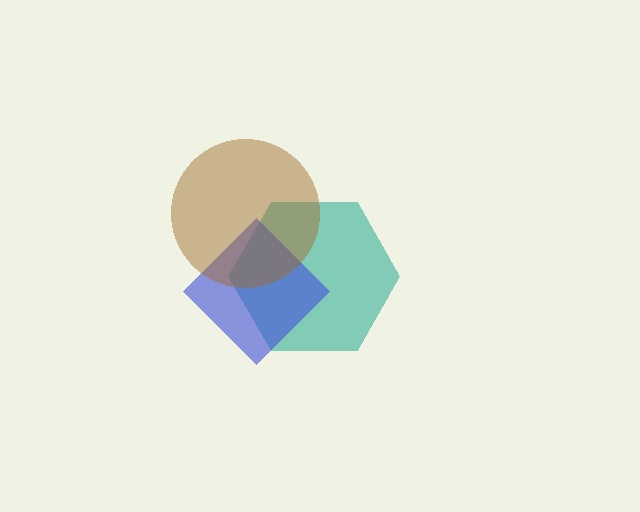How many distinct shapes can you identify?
There are 3 distinct shapes: a teal hexagon, a blue diamond, a brown circle.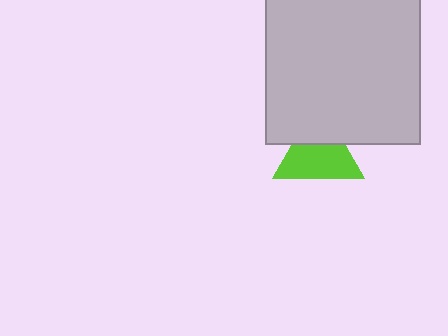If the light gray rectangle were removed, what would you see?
You would see the complete lime triangle.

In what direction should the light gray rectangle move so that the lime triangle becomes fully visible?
The light gray rectangle should move up. That is the shortest direction to clear the overlap and leave the lime triangle fully visible.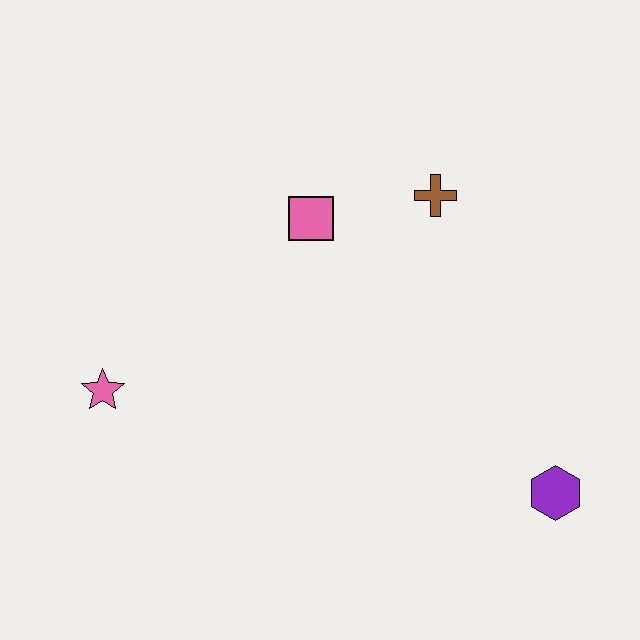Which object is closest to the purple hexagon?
The brown cross is closest to the purple hexagon.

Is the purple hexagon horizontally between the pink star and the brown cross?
No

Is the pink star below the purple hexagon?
No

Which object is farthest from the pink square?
The purple hexagon is farthest from the pink square.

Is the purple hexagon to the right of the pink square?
Yes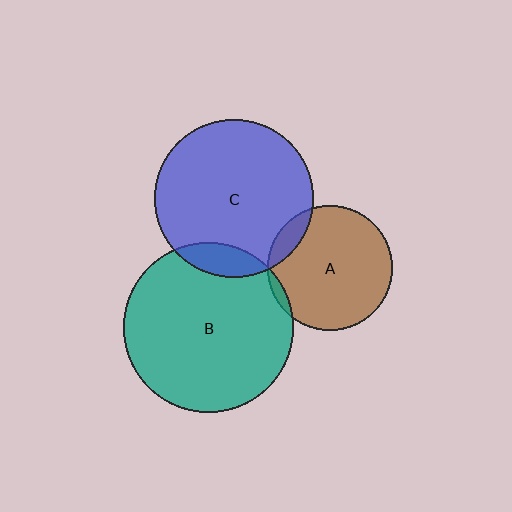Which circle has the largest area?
Circle B (teal).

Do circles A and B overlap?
Yes.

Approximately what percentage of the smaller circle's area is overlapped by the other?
Approximately 5%.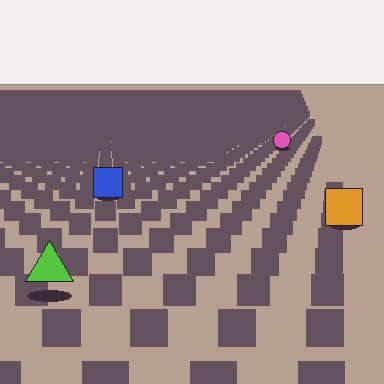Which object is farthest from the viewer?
The pink circle is farthest from the viewer. It appears smaller and the ground texture around it is denser.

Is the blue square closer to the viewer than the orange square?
No. The orange square is closer — you can tell from the texture gradient: the ground texture is coarser near it.